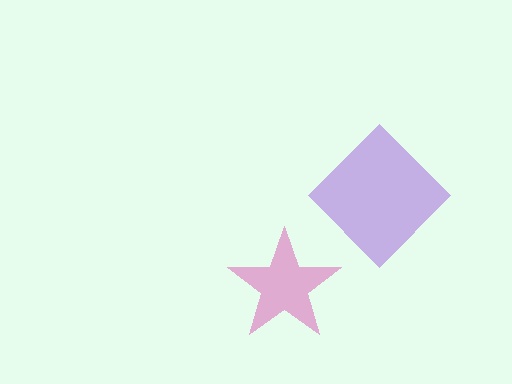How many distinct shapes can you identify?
There are 2 distinct shapes: a purple diamond, a pink star.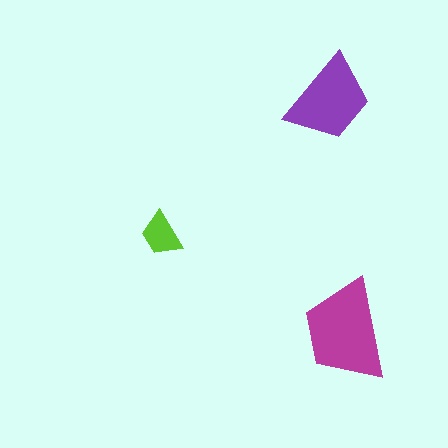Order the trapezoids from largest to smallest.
the magenta one, the purple one, the lime one.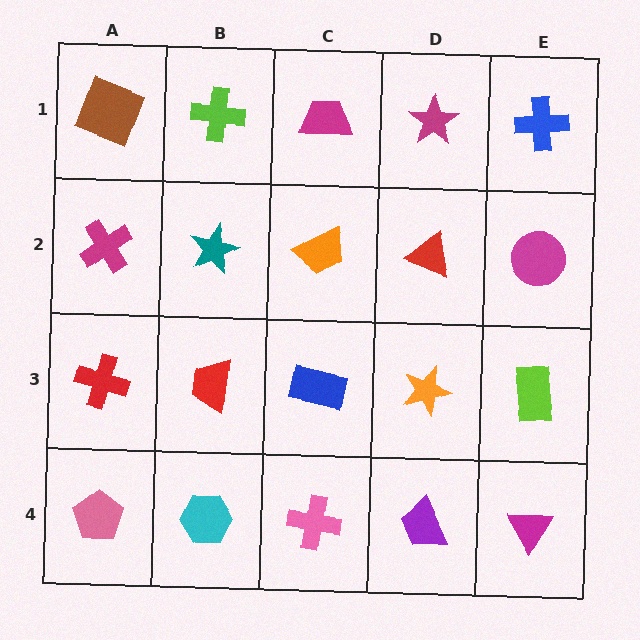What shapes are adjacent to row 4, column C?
A blue rectangle (row 3, column C), a cyan hexagon (row 4, column B), a purple trapezoid (row 4, column D).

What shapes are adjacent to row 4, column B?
A red trapezoid (row 3, column B), a pink pentagon (row 4, column A), a pink cross (row 4, column C).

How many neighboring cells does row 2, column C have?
4.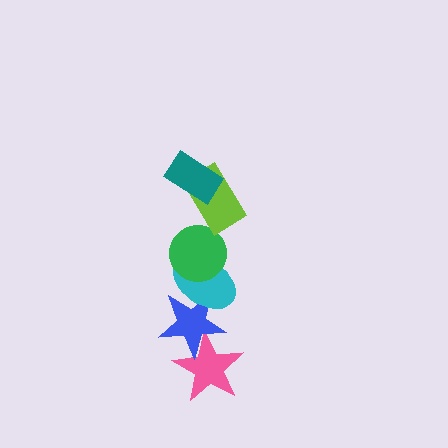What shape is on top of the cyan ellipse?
The green circle is on top of the cyan ellipse.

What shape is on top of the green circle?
The lime rectangle is on top of the green circle.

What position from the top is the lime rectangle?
The lime rectangle is 2nd from the top.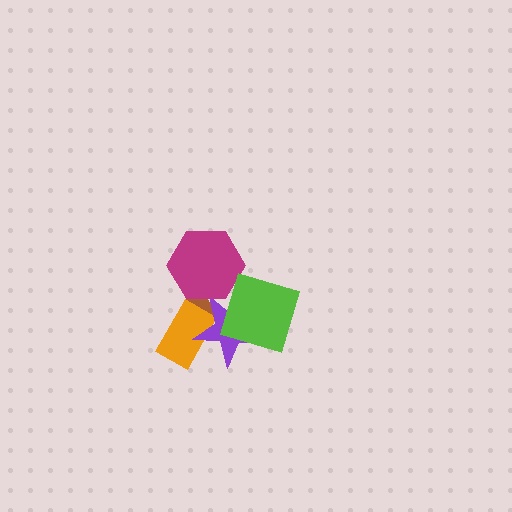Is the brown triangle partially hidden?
Yes, it is partially covered by another shape.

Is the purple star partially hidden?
Yes, it is partially covered by another shape.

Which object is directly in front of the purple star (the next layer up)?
The magenta hexagon is directly in front of the purple star.